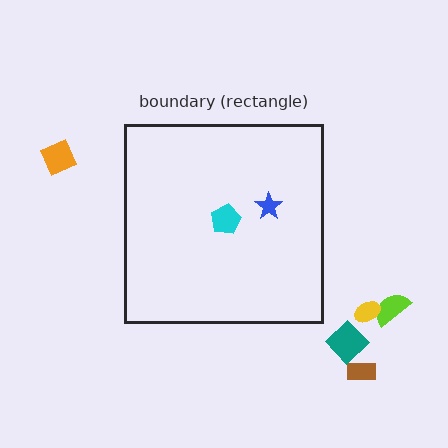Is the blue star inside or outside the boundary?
Inside.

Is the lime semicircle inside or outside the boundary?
Outside.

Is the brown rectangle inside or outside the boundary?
Outside.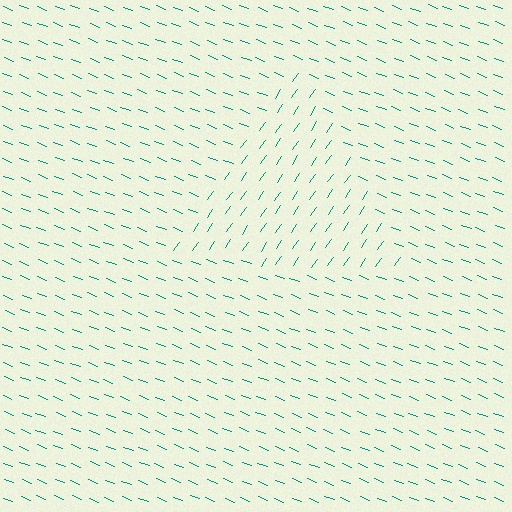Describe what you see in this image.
The image is filled with small teal line segments. A triangle region in the image has lines oriented differently from the surrounding lines, creating a visible texture boundary.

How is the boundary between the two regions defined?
The boundary is defined purely by a change in line orientation (approximately 76 degrees difference). All lines are the same color and thickness.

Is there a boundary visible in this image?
Yes, there is a texture boundary formed by a change in line orientation.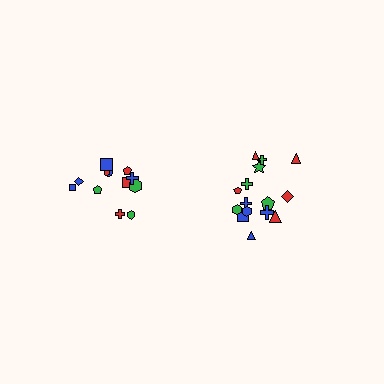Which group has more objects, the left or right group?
The right group.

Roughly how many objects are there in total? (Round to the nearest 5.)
Roughly 25 objects in total.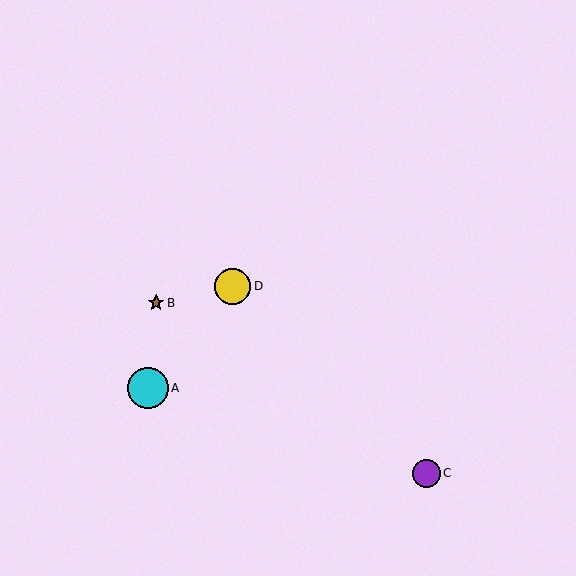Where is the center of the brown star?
The center of the brown star is at (156, 303).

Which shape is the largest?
The cyan circle (labeled A) is the largest.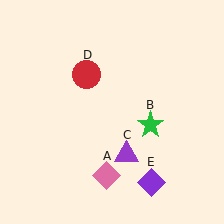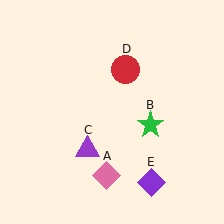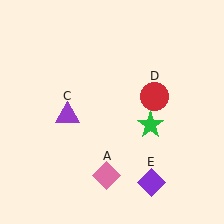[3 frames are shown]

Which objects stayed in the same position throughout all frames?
Pink diamond (object A) and green star (object B) and purple diamond (object E) remained stationary.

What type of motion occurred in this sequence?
The purple triangle (object C), red circle (object D) rotated clockwise around the center of the scene.